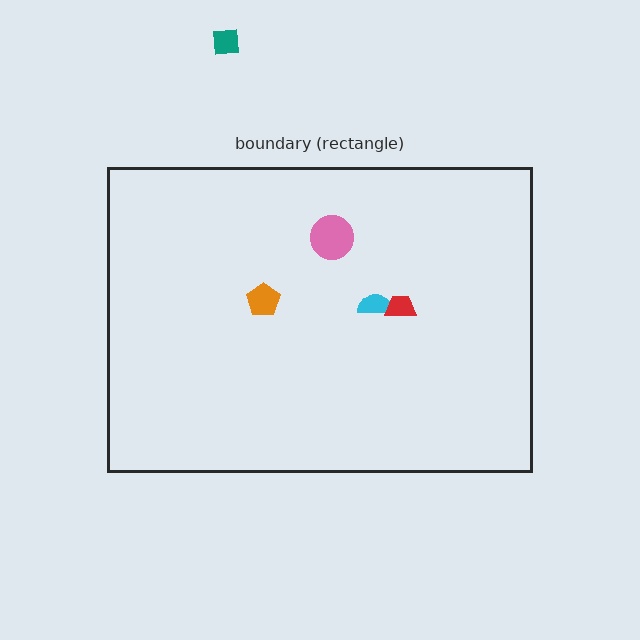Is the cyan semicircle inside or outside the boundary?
Inside.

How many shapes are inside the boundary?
4 inside, 1 outside.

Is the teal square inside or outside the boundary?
Outside.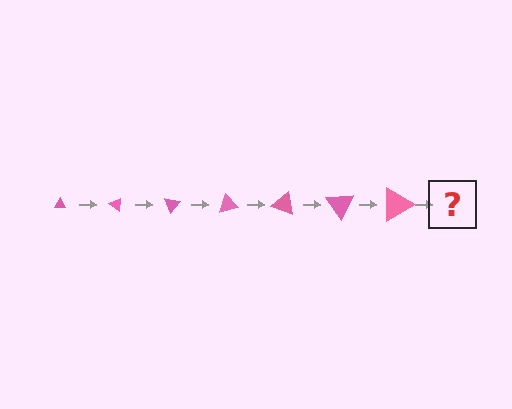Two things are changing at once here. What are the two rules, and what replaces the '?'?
The two rules are that the triangle grows larger each step and it rotates 35 degrees each step. The '?' should be a triangle, larger than the previous one and rotated 245 degrees from the start.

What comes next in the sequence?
The next element should be a triangle, larger than the previous one and rotated 245 degrees from the start.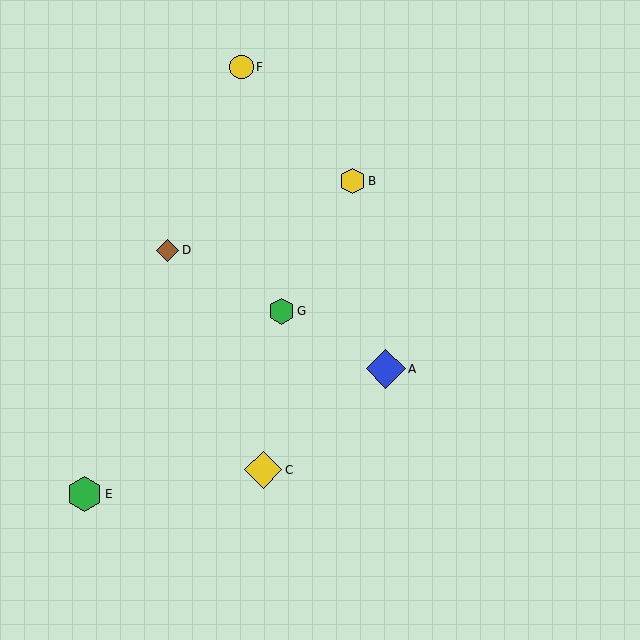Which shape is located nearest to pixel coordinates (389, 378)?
The blue diamond (labeled A) at (386, 369) is nearest to that location.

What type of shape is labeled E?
Shape E is a green hexagon.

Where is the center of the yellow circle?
The center of the yellow circle is at (241, 67).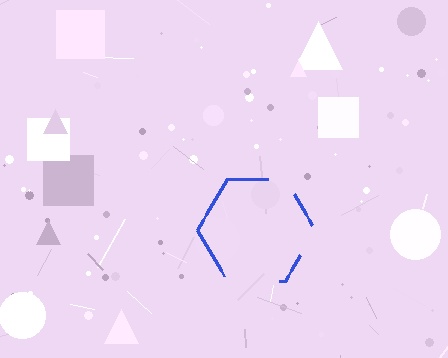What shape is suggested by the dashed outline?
The dashed outline suggests a hexagon.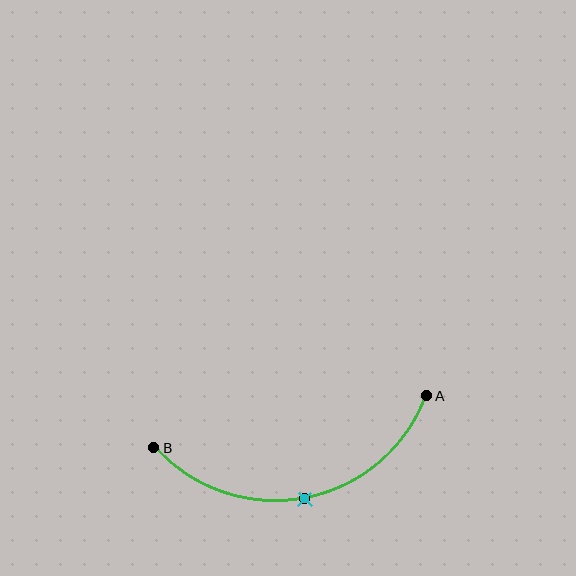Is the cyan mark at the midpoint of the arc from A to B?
Yes. The cyan mark lies on the arc at equal arc-length from both A and B — it is the arc midpoint.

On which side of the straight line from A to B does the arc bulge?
The arc bulges below the straight line connecting A and B.